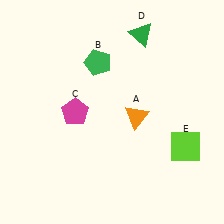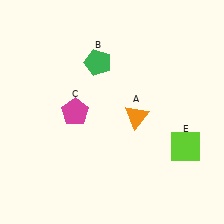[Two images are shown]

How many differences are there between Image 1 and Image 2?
There is 1 difference between the two images.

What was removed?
The green triangle (D) was removed in Image 2.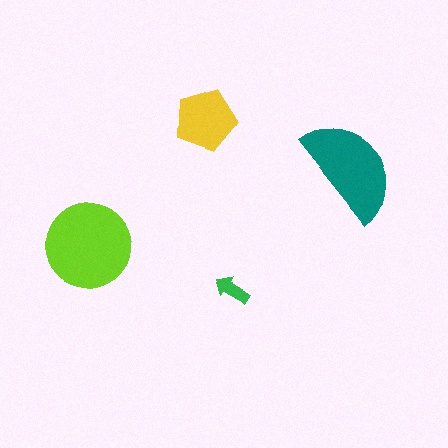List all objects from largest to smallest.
The lime circle, the teal semicircle, the yellow pentagon, the green arrow.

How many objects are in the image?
There are 4 objects in the image.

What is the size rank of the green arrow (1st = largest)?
4th.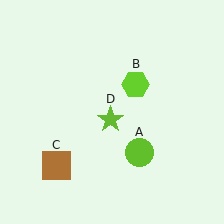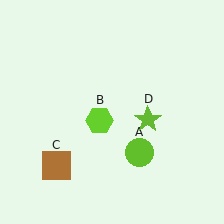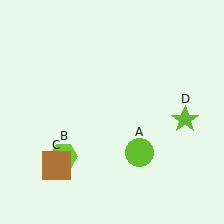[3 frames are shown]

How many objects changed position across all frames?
2 objects changed position: lime hexagon (object B), lime star (object D).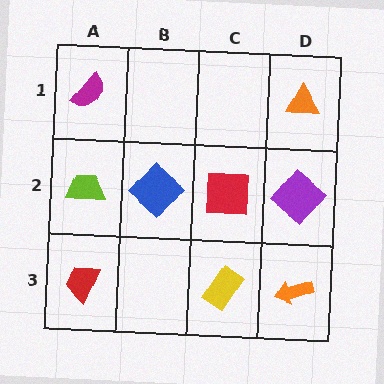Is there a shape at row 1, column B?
No, that cell is empty.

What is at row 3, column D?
An orange arrow.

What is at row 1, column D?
An orange triangle.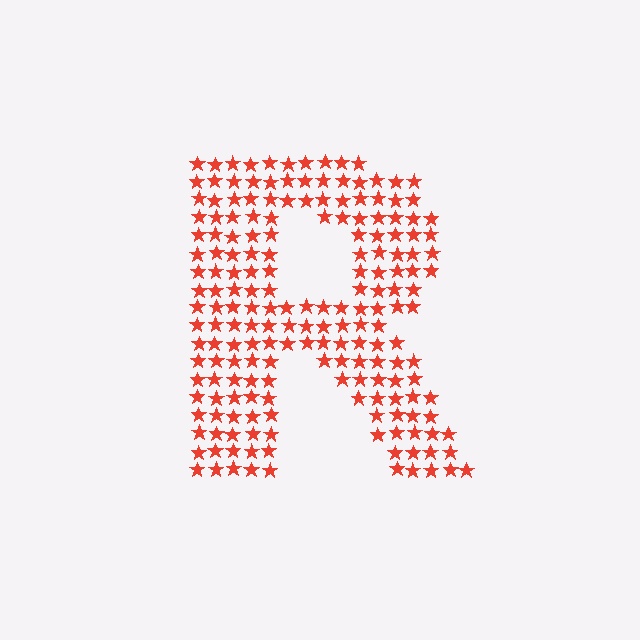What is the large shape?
The large shape is the letter R.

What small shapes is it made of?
It is made of small stars.